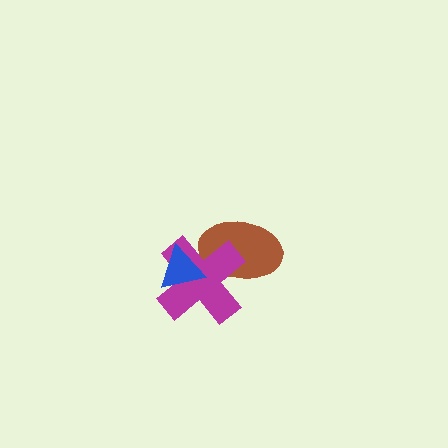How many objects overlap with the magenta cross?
2 objects overlap with the magenta cross.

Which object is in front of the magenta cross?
The blue triangle is in front of the magenta cross.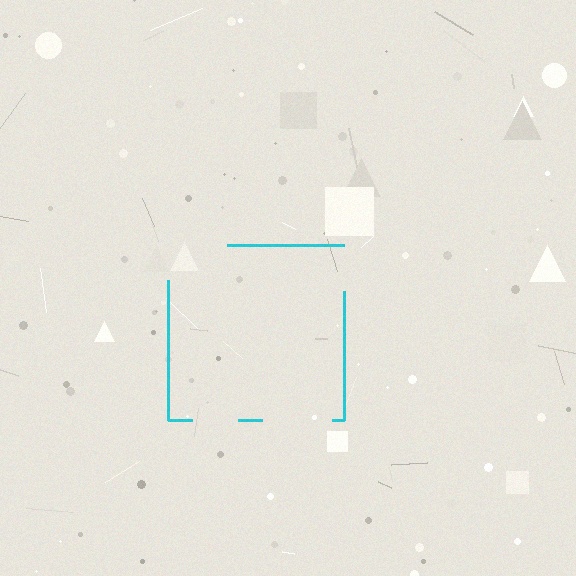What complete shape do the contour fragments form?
The contour fragments form a square.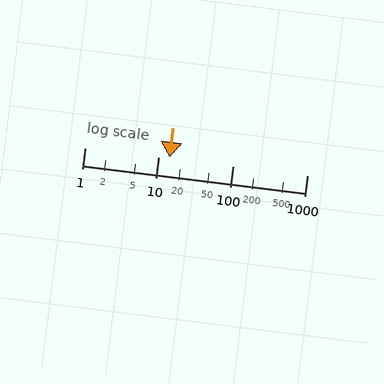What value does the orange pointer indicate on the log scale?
The pointer indicates approximately 14.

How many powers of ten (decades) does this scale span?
The scale spans 3 decades, from 1 to 1000.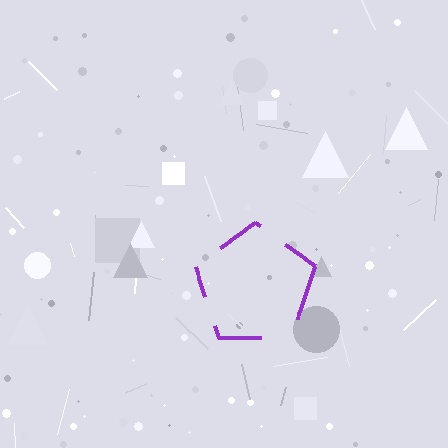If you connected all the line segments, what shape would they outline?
They would outline a pentagon.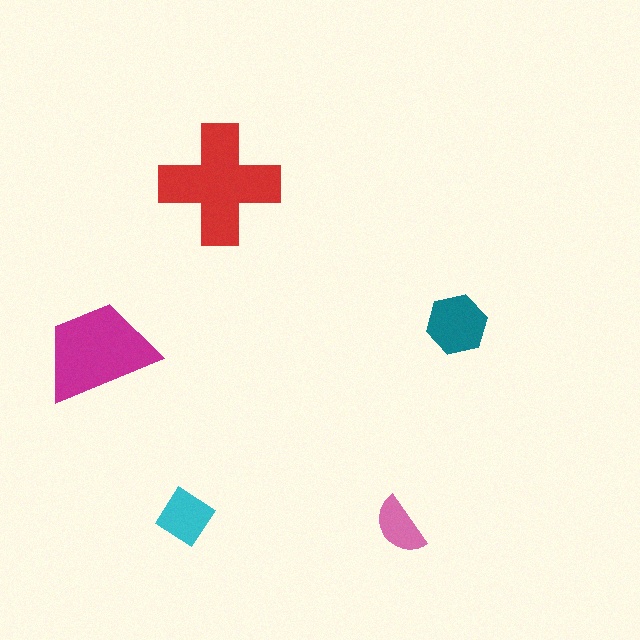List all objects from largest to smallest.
The red cross, the magenta trapezoid, the teal hexagon, the cyan diamond, the pink semicircle.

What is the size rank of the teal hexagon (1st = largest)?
3rd.